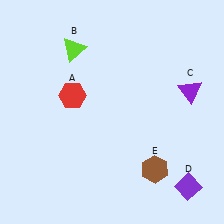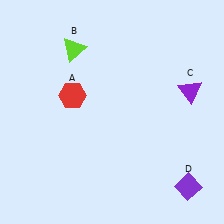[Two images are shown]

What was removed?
The brown hexagon (E) was removed in Image 2.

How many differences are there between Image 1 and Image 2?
There is 1 difference between the two images.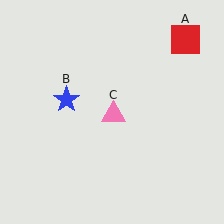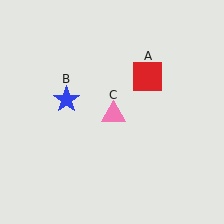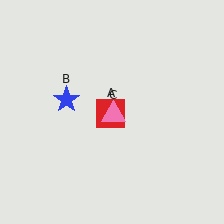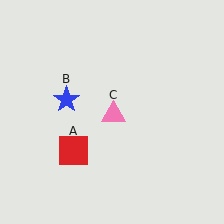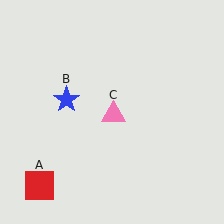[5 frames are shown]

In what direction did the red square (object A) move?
The red square (object A) moved down and to the left.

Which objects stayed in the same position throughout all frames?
Blue star (object B) and pink triangle (object C) remained stationary.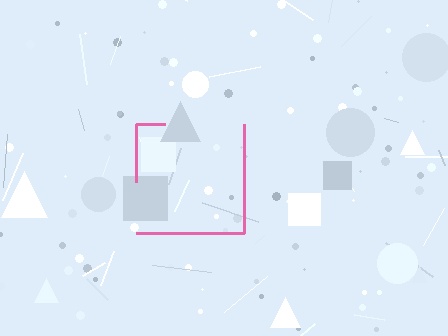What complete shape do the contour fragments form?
The contour fragments form a square.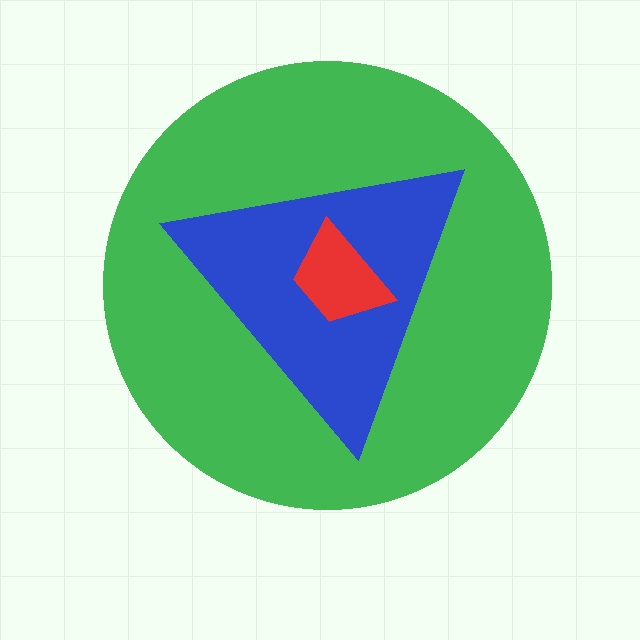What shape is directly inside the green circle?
The blue triangle.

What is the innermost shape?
The red trapezoid.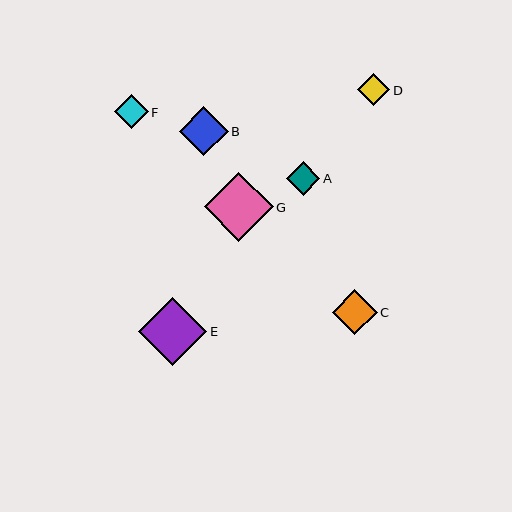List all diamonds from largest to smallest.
From largest to smallest: G, E, B, C, F, A, D.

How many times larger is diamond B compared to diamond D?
Diamond B is approximately 1.5 times the size of diamond D.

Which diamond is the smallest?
Diamond D is the smallest with a size of approximately 33 pixels.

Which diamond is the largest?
Diamond G is the largest with a size of approximately 69 pixels.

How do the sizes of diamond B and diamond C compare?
Diamond B and diamond C are approximately the same size.